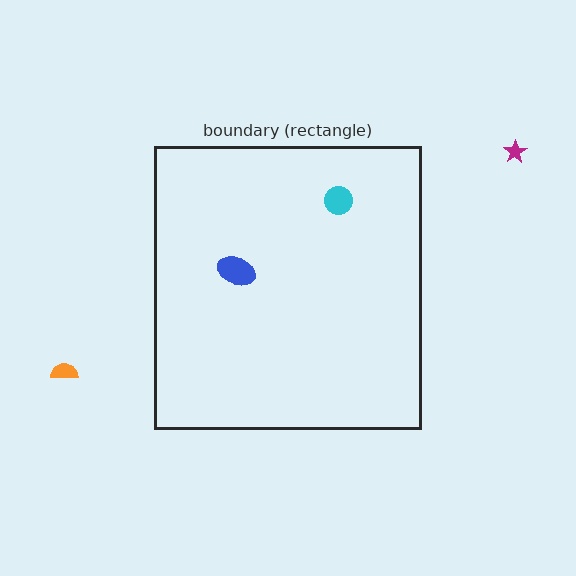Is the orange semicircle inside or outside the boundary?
Outside.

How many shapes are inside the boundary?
2 inside, 2 outside.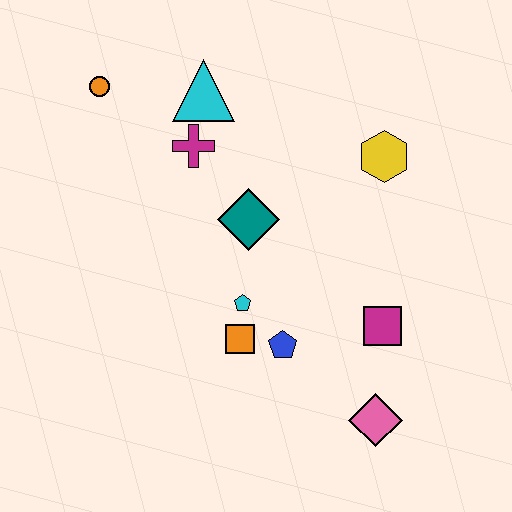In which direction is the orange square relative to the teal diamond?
The orange square is below the teal diamond.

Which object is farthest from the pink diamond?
The orange circle is farthest from the pink diamond.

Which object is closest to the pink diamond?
The magenta square is closest to the pink diamond.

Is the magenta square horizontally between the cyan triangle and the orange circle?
No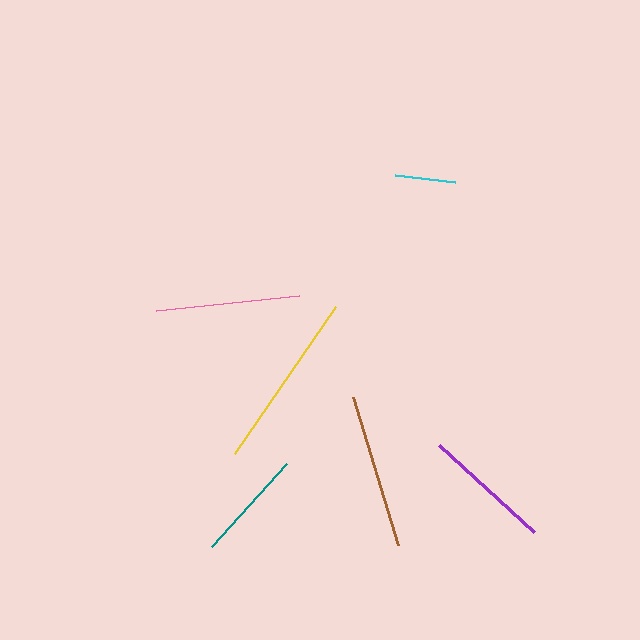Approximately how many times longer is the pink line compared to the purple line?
The pink line is approximately 1.1 times the length of the purple line.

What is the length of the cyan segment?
The cyan segment is approximately 60 pixels long.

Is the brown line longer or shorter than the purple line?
The brown line is longer than the purple line.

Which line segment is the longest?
The yellow line is the longest at approximately 179 pixels.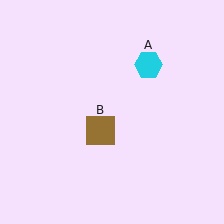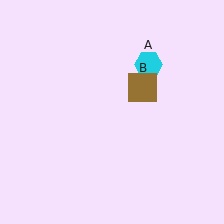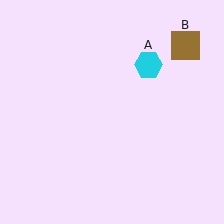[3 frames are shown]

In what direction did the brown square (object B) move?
The brown square (object B) moved up and to the right.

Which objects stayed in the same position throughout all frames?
Cyan hexagon (object A) remained stationary.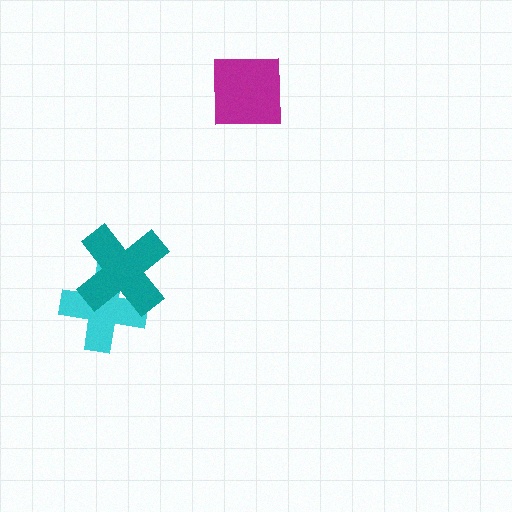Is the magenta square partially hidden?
No, no other shape covers it.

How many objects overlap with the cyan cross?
1 object overlaps with the cyan cross.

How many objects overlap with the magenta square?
0 objects overlap with the magenta square.